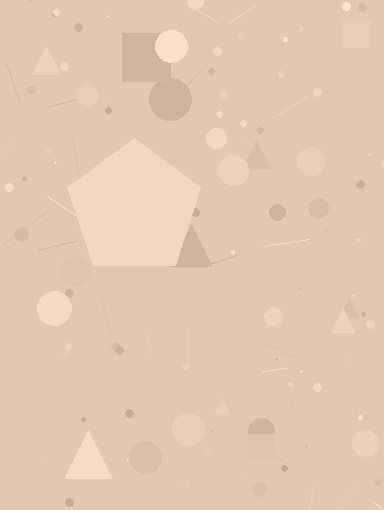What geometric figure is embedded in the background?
A pentagon is embedded in the background.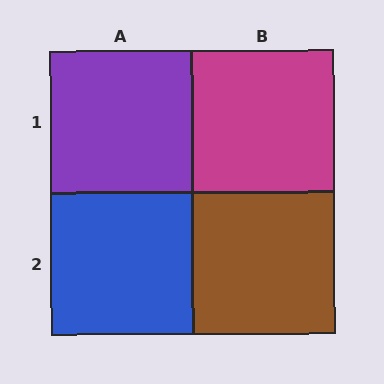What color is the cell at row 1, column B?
Magenta.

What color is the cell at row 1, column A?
Purple.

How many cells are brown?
1 cell is brown.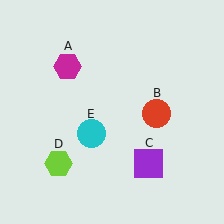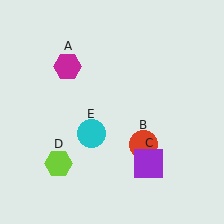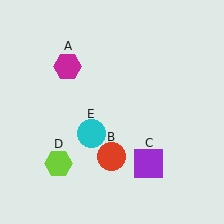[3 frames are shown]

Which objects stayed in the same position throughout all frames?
Magenta hexagon (object A) and purple square (object C) and lime hexagon (object D) and cyan circle (object E) remained stationary.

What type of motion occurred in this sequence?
The red circle (object B) rotated clockwise around the center of the scene.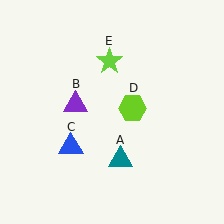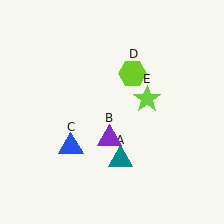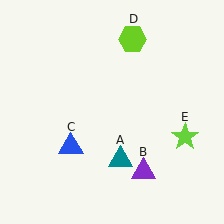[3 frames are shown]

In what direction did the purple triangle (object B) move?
The purple triangle (object B) moved down and to the right.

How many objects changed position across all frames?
3 objects changed position: purple triangle (object B), lime hexagon (object D), lime star (object E).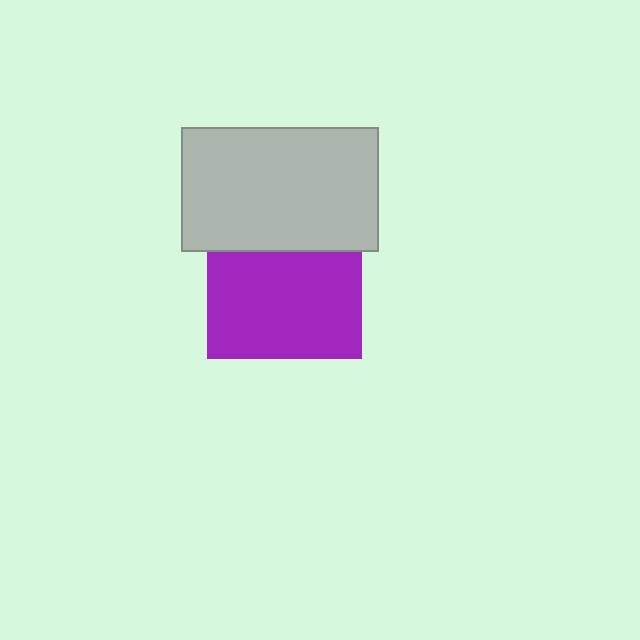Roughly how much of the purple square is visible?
Most of it is visible (roughly 69%).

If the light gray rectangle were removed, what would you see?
You would see the complete purple square.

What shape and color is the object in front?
The object in front is a light gray rectangle.